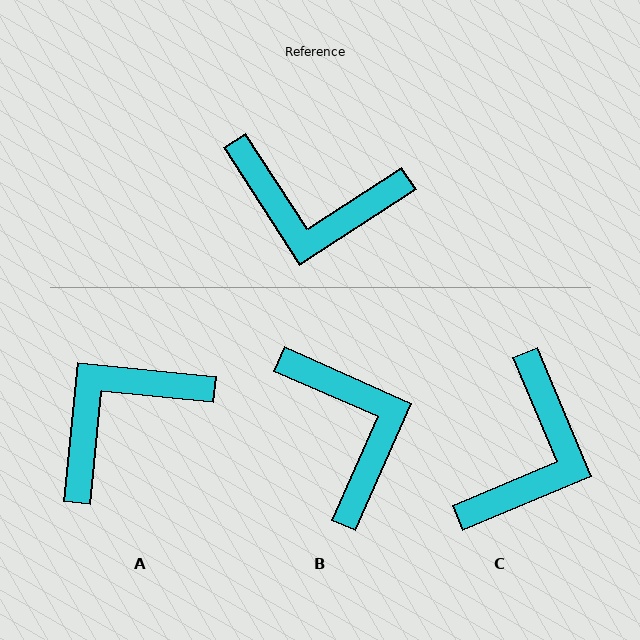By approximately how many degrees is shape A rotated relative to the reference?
Approximately 128 degrees clockwise.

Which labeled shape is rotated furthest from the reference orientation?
A, about 128 degrees away.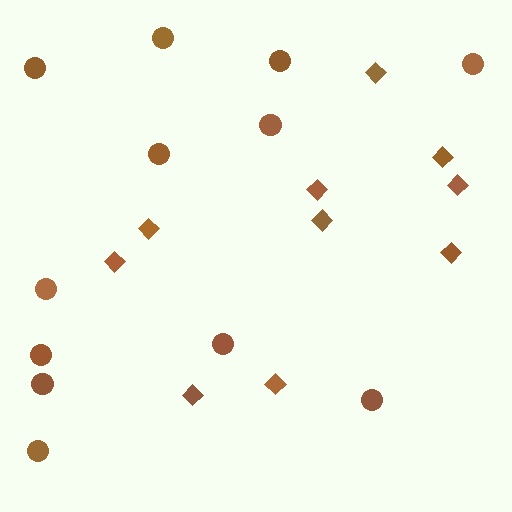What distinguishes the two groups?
There are 2 groups: one group of circles (12) and one group of diamonds (10).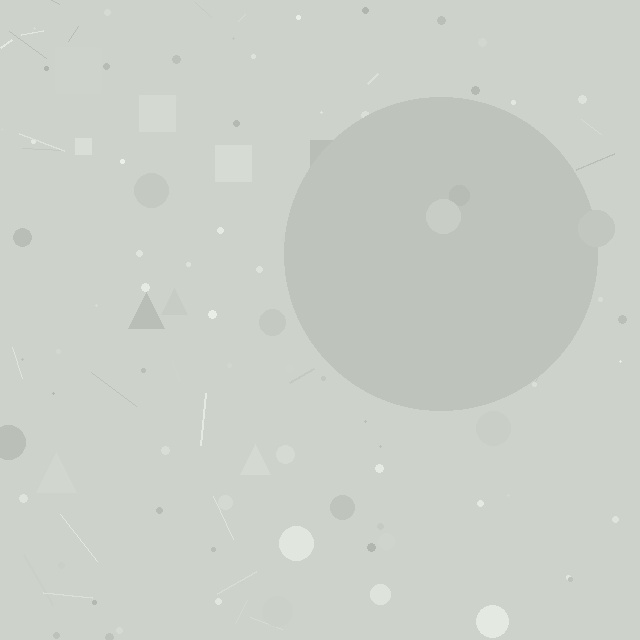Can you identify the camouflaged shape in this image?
The camouflaged shape is a circle.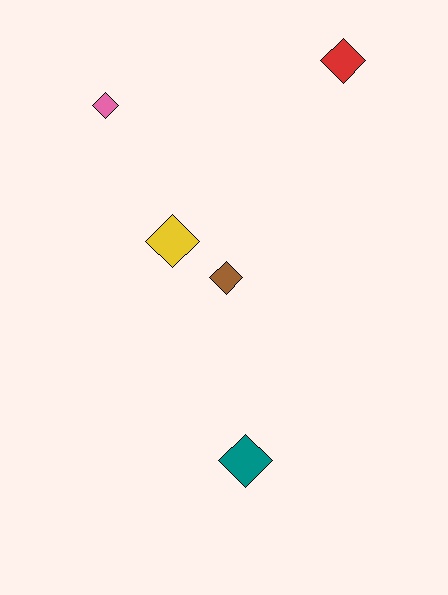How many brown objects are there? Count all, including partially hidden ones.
There is 1 brown object.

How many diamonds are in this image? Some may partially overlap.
There are 5 diamonds.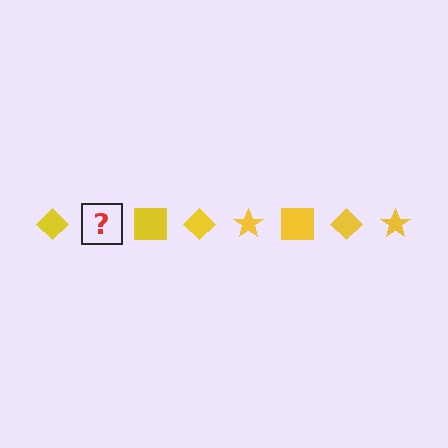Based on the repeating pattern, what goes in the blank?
The blank should be a yellow star.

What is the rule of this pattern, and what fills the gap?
The rule is that the pattern cycles through diamond, star, square shapes in yellow. The gap should be filled with a yellow star.